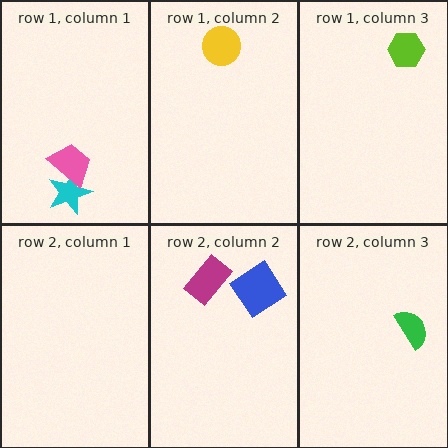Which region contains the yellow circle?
The row 1, column 2 region.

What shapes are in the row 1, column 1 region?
The cyan star, the pink trapezoid.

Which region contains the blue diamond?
The row 2, column 2 region.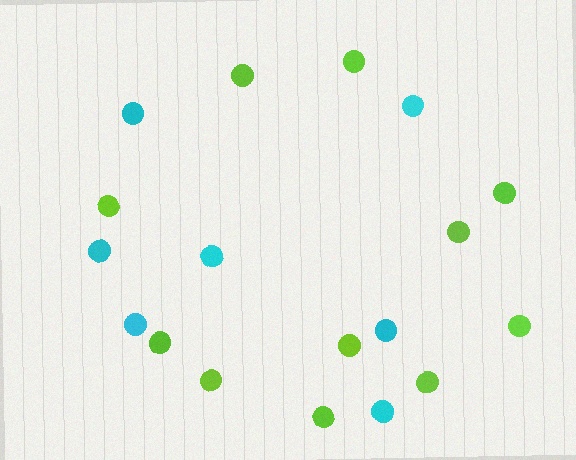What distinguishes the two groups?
There are 2 groups: one group of cyan circles (7) and one group of lime circles (11).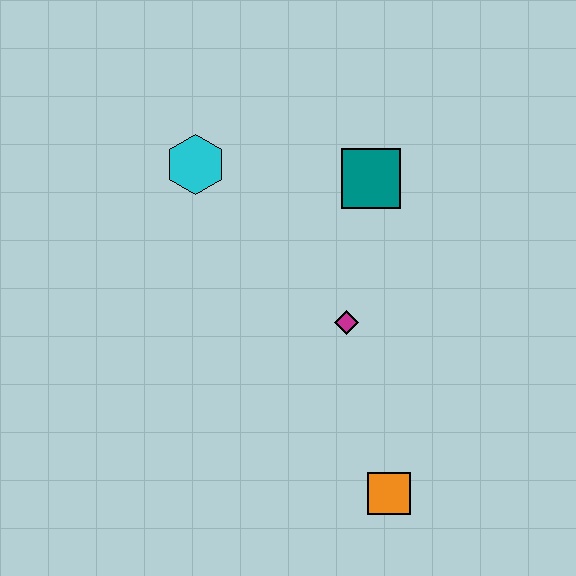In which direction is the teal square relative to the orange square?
The teal square is above the orange square.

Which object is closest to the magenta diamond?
The teal square is closest to the magenta diamond.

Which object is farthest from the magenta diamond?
The cyan hexagon is farthest from the magenta diamond.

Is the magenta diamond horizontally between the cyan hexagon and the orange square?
Yes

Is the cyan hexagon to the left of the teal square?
Yes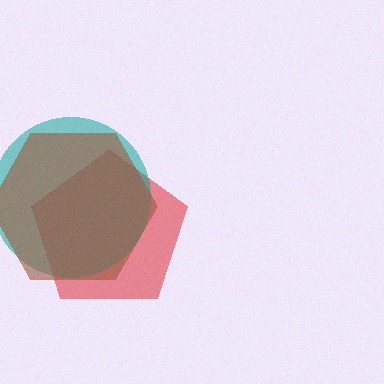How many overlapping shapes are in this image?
There are 3 overlapping shapes in the image.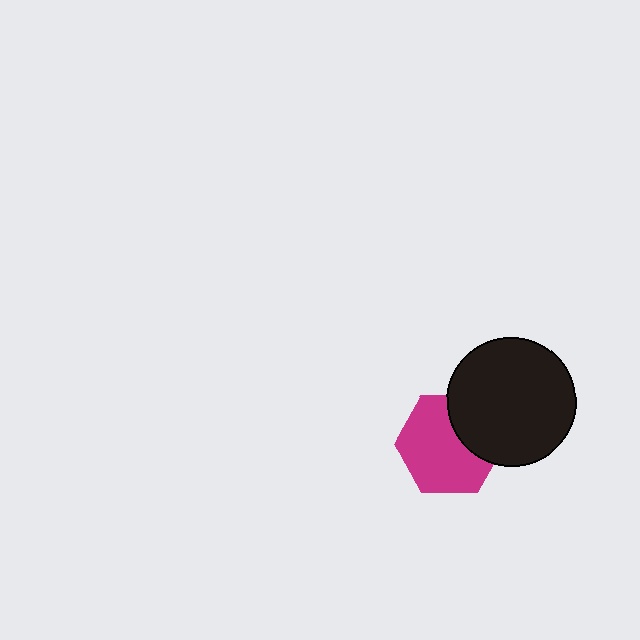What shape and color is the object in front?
The object in front is a black circle.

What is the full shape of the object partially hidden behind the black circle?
The partially hidden object is a magenta hexagon.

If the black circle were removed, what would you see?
You would see the complete magenta hexagon.